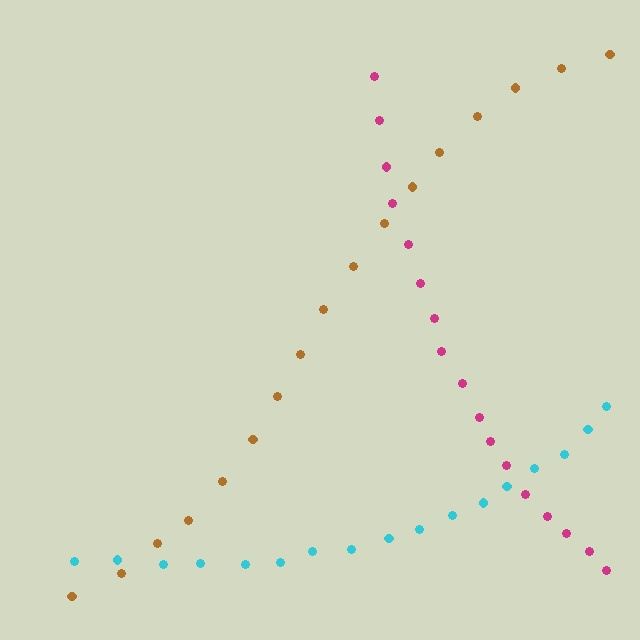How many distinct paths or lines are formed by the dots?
There are 3 distinct paths.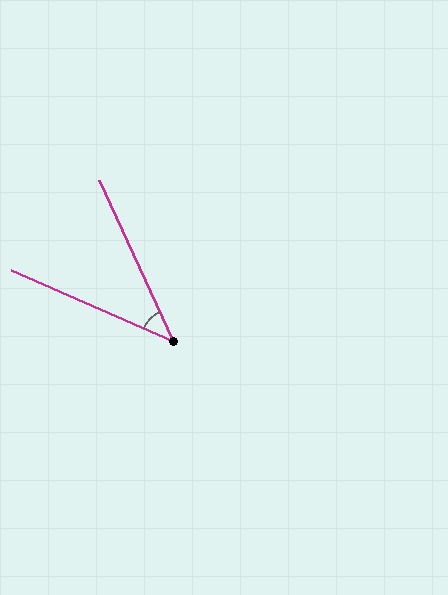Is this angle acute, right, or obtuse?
It is acute.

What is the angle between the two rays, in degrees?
Approximately 42 degrees.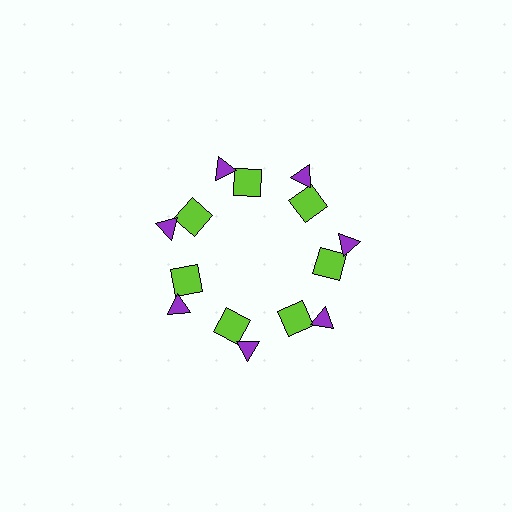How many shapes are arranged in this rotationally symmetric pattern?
There are 14 shapes, arranged in 7 groups of 2.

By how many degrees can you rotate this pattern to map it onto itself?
The pattern maps onto itself every 51 degrees of rotation.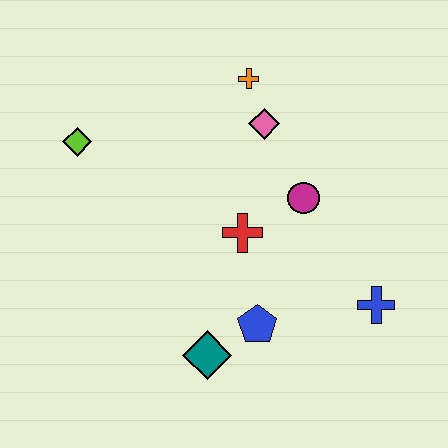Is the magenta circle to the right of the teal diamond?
Yes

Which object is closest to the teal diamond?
The blue pentagon is closest to the teal diamond.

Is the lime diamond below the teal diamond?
No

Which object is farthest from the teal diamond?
The orange cross is farthest from the teal diamond.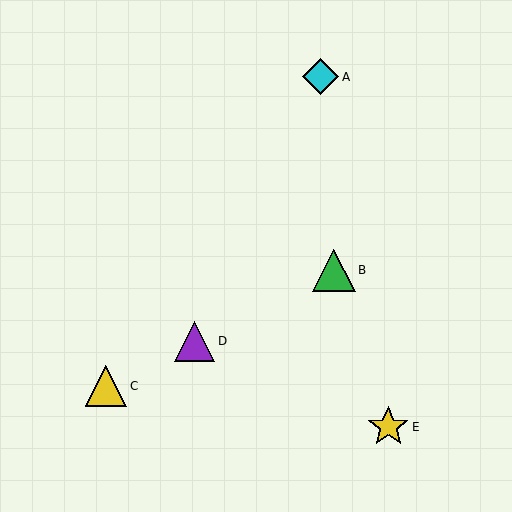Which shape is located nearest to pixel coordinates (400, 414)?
The yellow star (labeled E) at (388, 427) is nearest to that location.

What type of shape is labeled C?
Shape C is a yellow triangle.